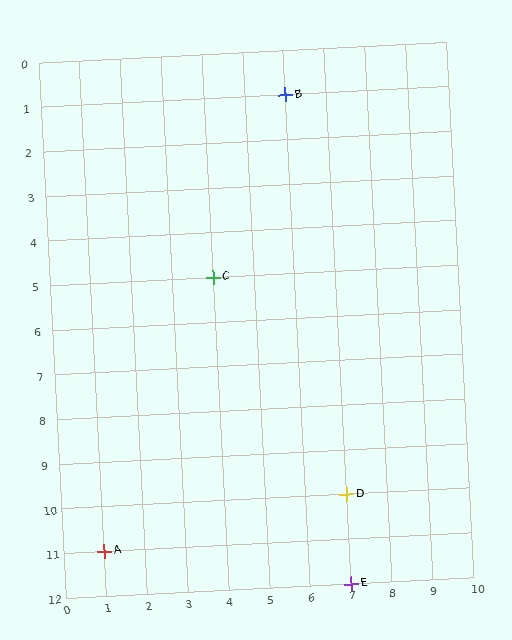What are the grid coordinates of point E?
Point E is at grid coordinates (7, 12).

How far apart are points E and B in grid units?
Points E and B are 1 column and 11 rows apart (about 11.0 grid units diagonally).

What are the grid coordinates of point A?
Point A is at grid coordinates (1, 11).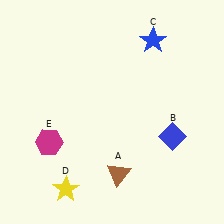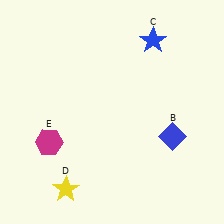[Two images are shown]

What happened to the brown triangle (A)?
The brown triangle (A) was removed in Image 2. It was in the bottom-right area of Image 1.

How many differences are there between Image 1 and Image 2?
There is 1 difference between the two images.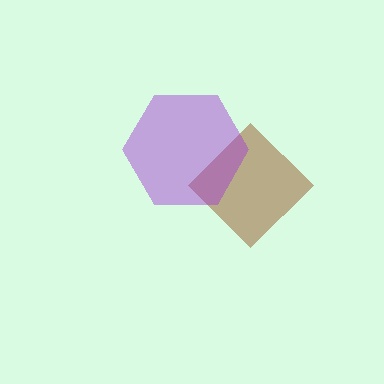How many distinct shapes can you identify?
There are 2 distinct shapes: a brown diamond, a purple hexagon.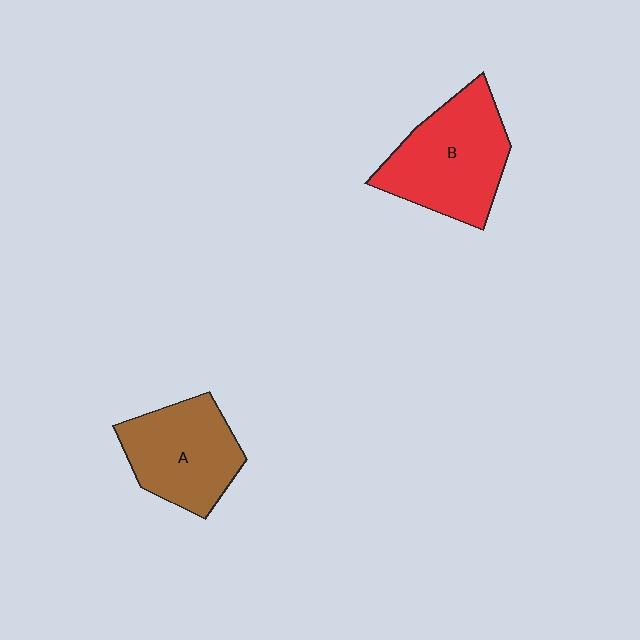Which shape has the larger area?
Shape B (red).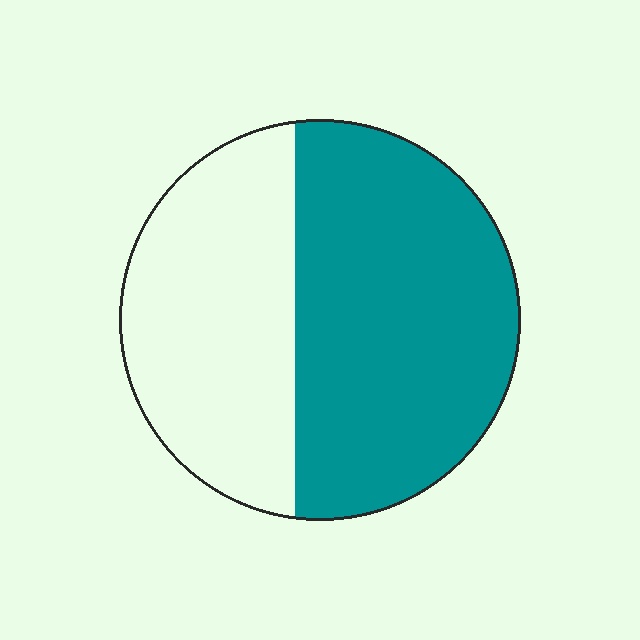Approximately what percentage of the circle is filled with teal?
Approximately 60%.